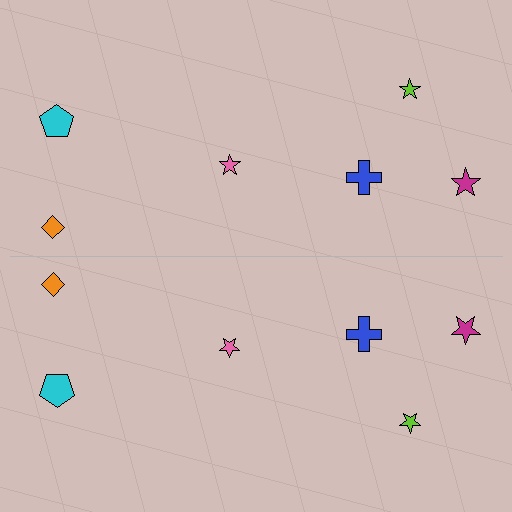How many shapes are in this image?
There are 12 shapes in this image.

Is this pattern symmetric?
Yes, this pattern has bilateral (reflection) symmetry.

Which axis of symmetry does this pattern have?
The pattern has a horizontal axis of symmetry running through the center of the image.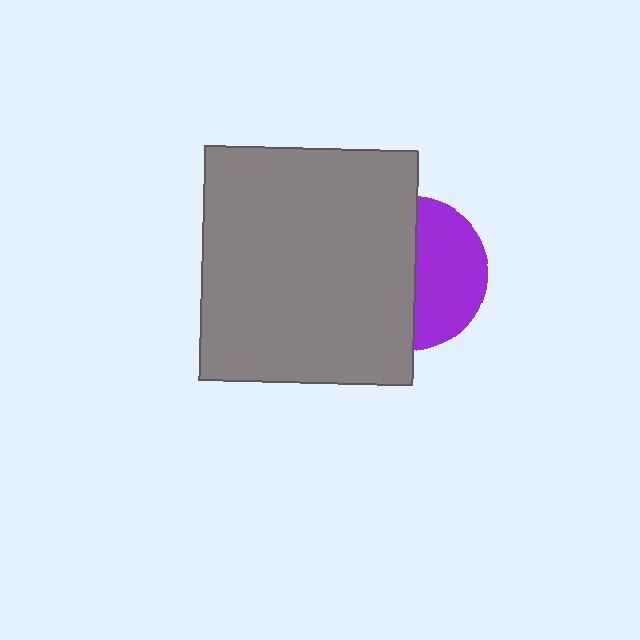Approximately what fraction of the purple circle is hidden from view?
Roughly 55% of the purple circle is hidden behind the gray rectangle.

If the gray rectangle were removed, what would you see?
You would see the complete purple circle.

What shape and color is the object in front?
The object in front is a gray rectangle.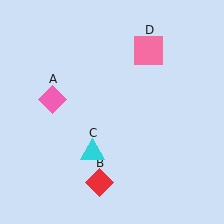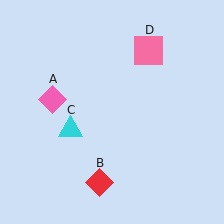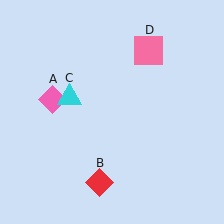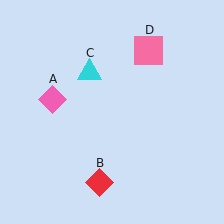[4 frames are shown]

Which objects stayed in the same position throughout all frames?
Pink diamond (object A) and red diamond (object B) and pink square (object D) remained stationary.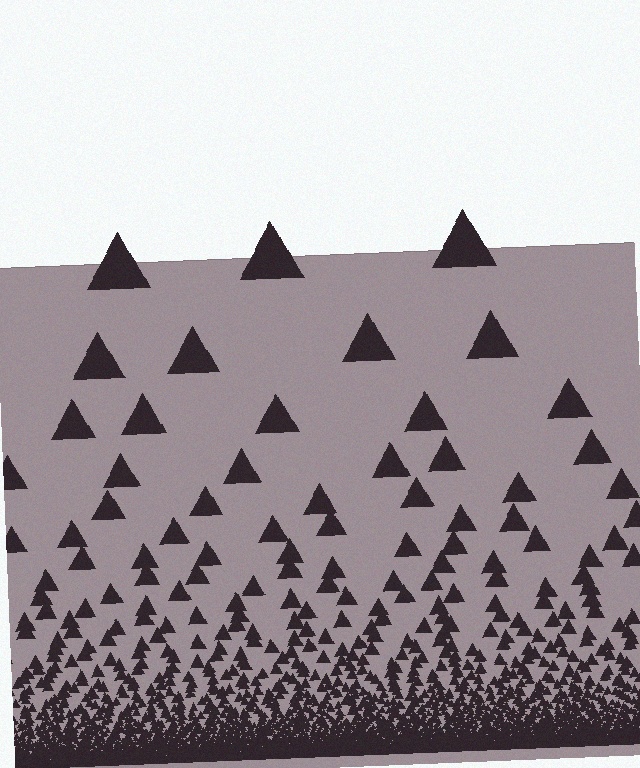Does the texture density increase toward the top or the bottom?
Density increases toward the bottom.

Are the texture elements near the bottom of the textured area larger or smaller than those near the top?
Smaller. The gradient is inverted — elements near the bottom are smaller and denser.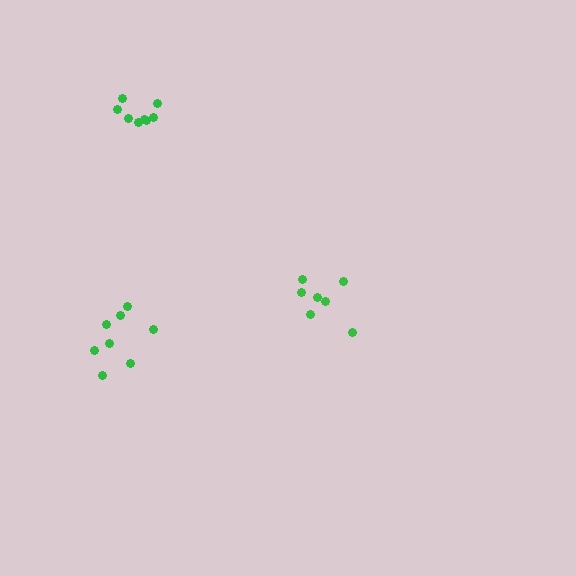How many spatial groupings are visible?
There are 3 spatial groupings.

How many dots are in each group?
Group 1: 7 dots, Group 2: 8 dots, Group 3: 8 dots (23 total).